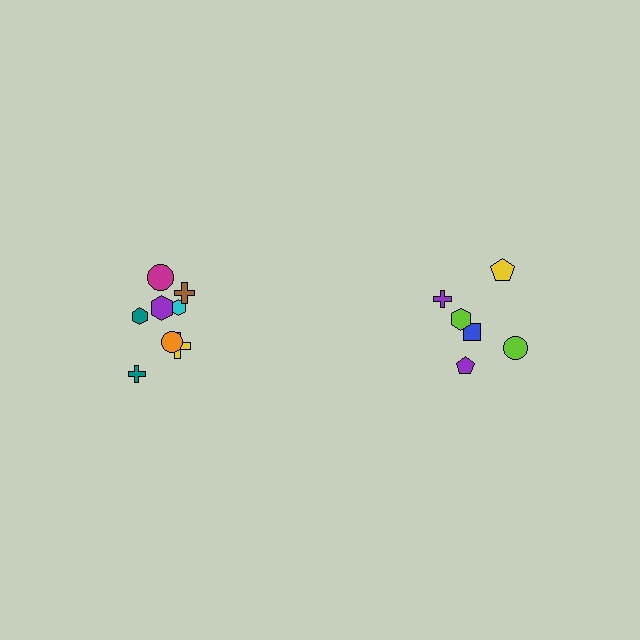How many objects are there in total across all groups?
There are 14 objects.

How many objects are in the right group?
There are 6 objects.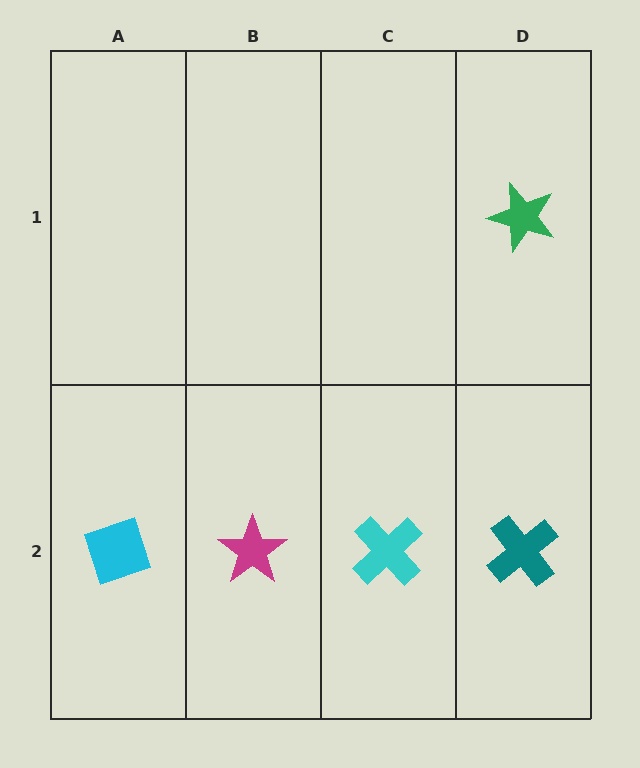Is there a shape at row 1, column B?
No, that cell is empty.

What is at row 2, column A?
A cyan diamond.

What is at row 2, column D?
A teal cross.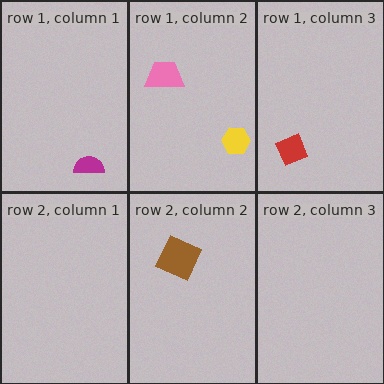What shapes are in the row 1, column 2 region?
The pink trapezoid, the yellow hexagon.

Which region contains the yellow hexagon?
The row 1, column 2 region.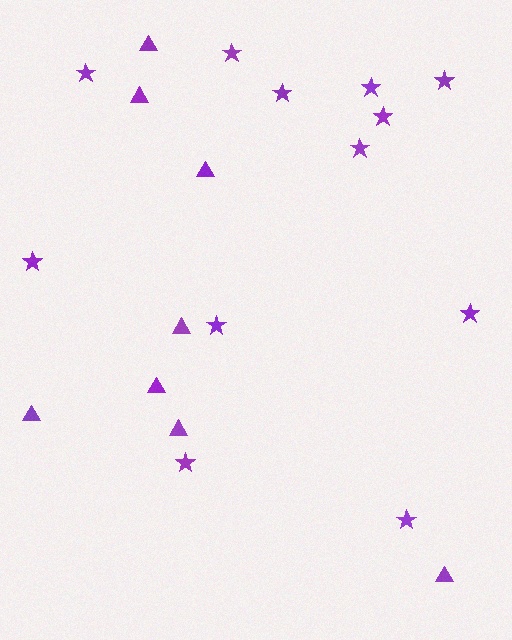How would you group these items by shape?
There are 2 groups: one group of stars (12) and one group of triangles (8).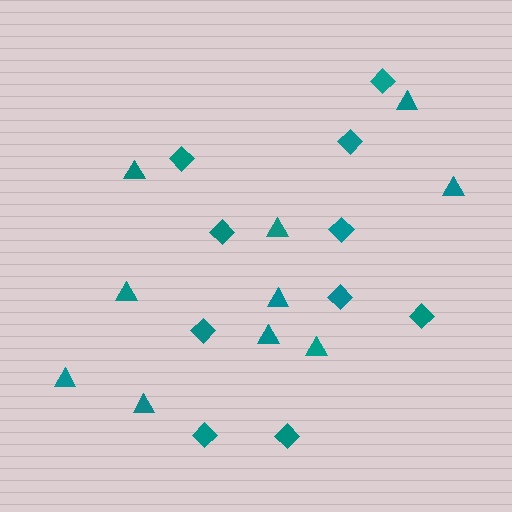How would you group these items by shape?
There are 2 groups: one group of triangles (10) and one group of diamonds (10).